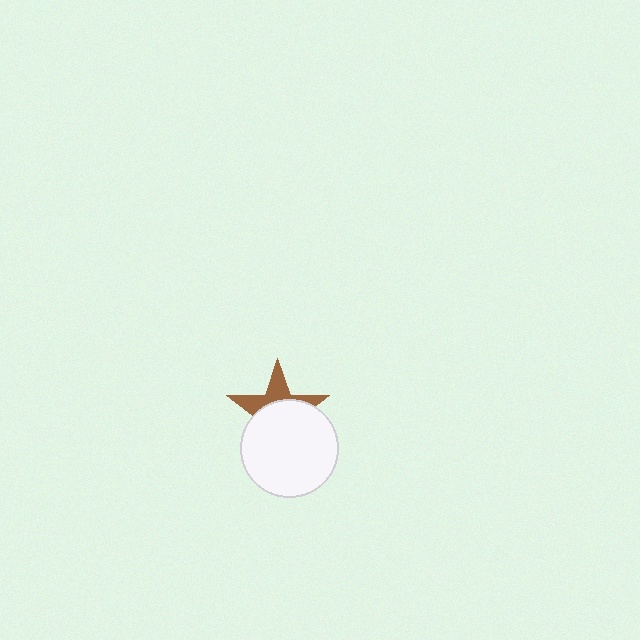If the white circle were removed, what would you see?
You would see the complete brown star.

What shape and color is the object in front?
The object in front is a white circle.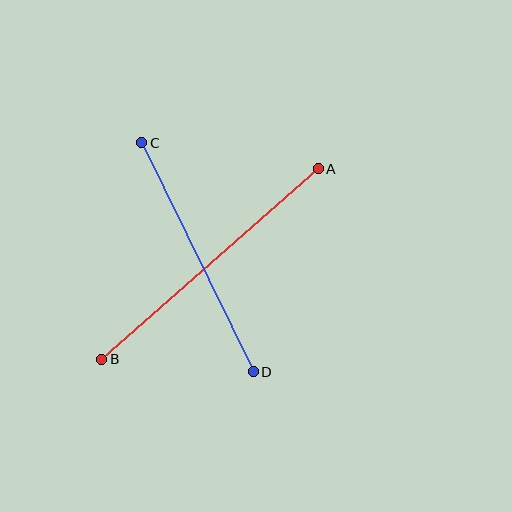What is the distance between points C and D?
The distance is approximately 255 pixels.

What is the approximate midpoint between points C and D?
The midpoint is at approximately (197, 257) pixels.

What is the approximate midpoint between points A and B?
The midpoint is at approximately (210, 264) pixels.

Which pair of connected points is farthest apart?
Points A and B are farthest apart.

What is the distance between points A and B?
The distance is approximately 289 pixels.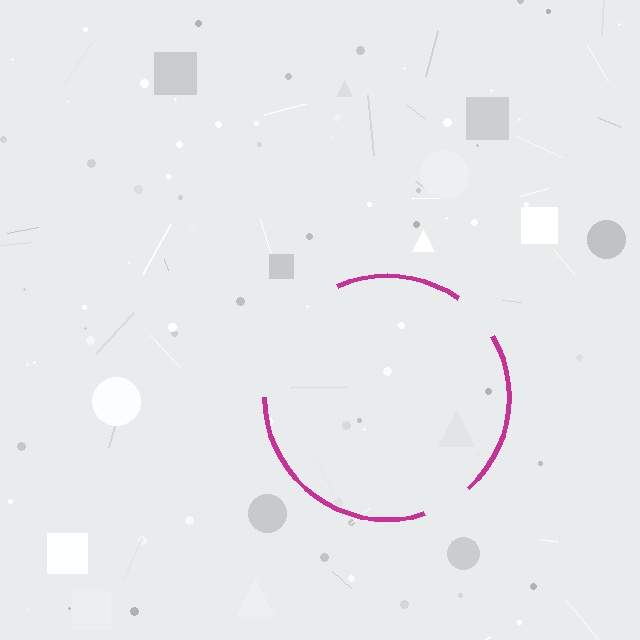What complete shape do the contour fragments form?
The contour fragments form a circle.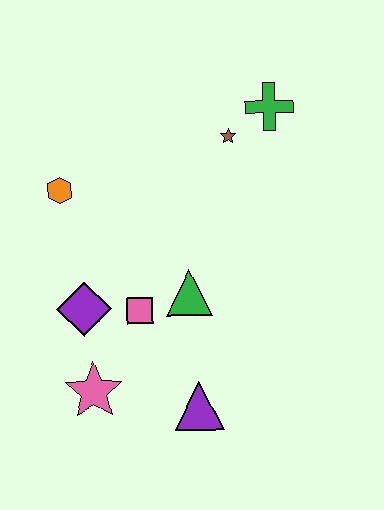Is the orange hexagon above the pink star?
Yes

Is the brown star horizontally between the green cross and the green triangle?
Yes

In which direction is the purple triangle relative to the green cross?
The purple triangle is below the green cross.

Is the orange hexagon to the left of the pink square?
Yes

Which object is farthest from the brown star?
The pink star is farthest from the brown star.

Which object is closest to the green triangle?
The pink square is closest to the green triangle.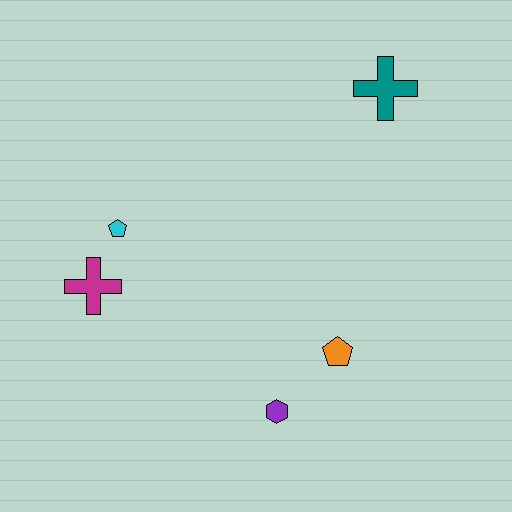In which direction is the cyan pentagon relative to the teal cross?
The cyan pentagon is to the left of the teal cross.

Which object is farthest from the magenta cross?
The teal cross is farthest from the magenta cross.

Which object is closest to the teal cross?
The orange pentagon is closest to the teal cross.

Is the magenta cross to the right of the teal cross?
No